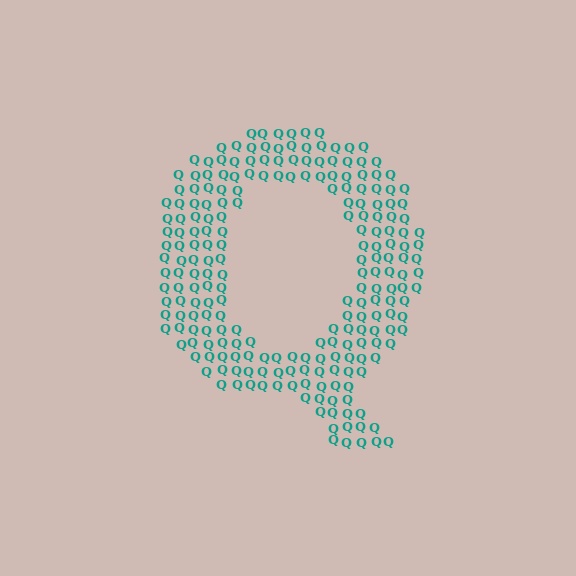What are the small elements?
The small elements are letter Q's.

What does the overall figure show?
The overall figure shows the letter Q.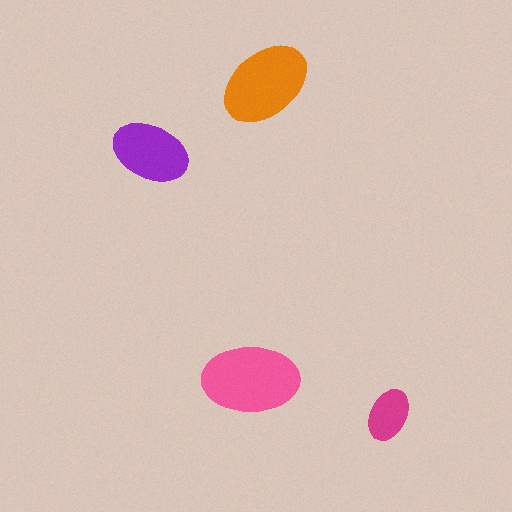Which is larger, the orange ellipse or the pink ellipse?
The pink one.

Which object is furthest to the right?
The magenta ellipse is rightmost.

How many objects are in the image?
There are 4 objects in the image.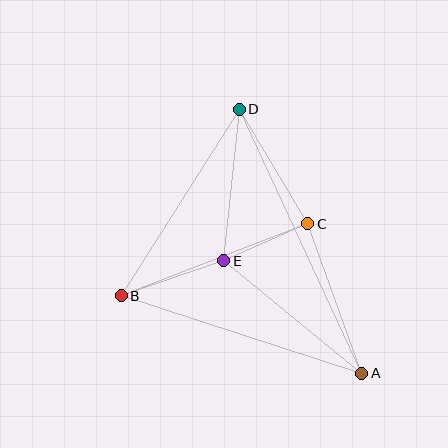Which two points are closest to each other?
Points C and E are closest to each other.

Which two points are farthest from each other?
Points A and D are farthest from each other.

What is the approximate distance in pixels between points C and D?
The distance between C and D is approximately 133 pixels.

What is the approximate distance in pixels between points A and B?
The distance between A and B is approximately 253 pixels.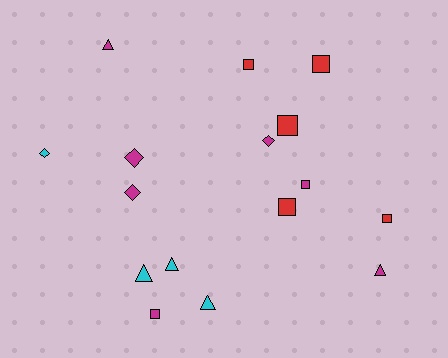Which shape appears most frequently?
Square, with 7 objects.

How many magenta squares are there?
There are 2 magenta squares.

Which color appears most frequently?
Magenta, with 7 objects.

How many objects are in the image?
There are 16 objects.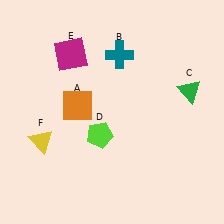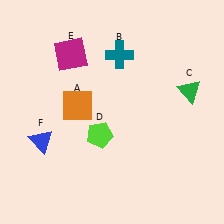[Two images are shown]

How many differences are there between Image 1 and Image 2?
There is 1 difference between the two images.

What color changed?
The triangle (F) changed from yellow in Image 1 to blue in Image 2.